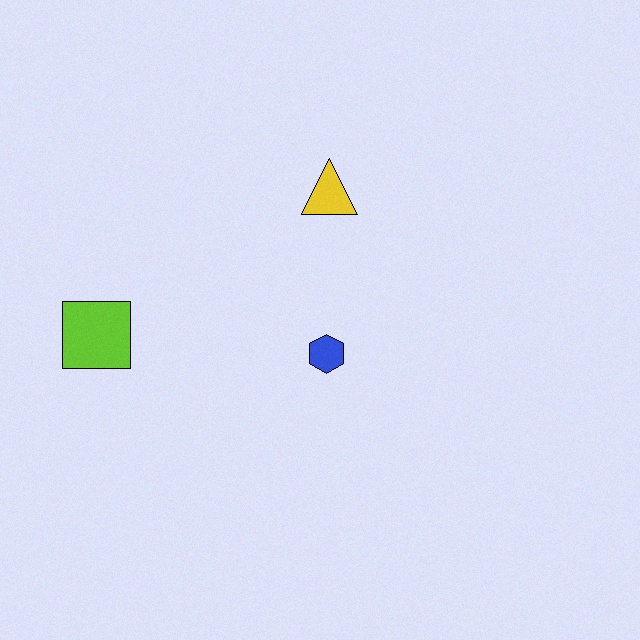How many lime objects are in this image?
There is 1 lime object.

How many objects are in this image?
There are 3 objects.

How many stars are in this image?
There are no stars.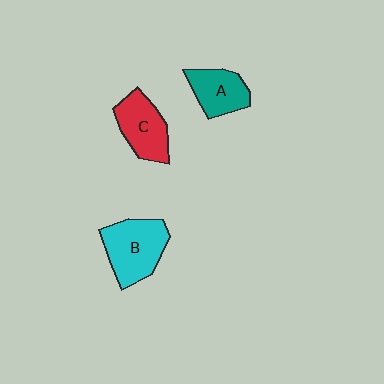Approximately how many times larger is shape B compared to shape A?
Approximately 1.5 times.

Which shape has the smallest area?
Shape A (teal).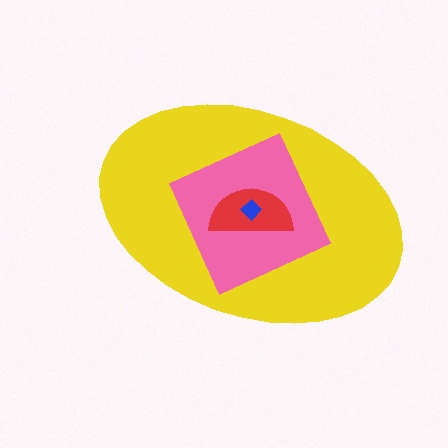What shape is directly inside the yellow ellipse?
The pink square.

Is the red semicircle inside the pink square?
Yes.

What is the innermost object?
The blue diamond.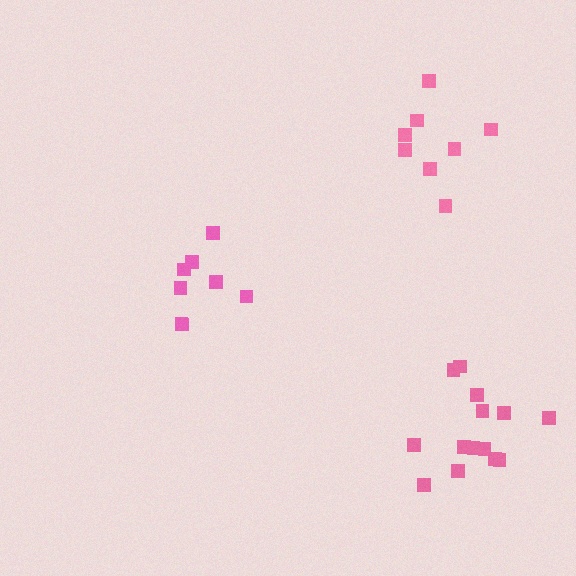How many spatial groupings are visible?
There are 3 spatial groupings.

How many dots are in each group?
Group 1: 14 dots, Group 2: 8 dots, Group 3: 8 dots (30 total).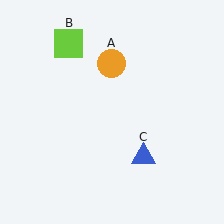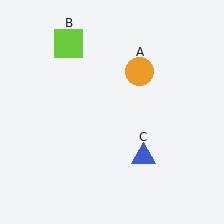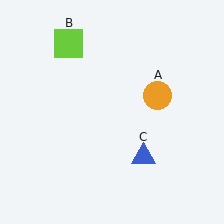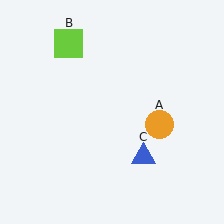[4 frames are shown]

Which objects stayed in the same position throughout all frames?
Lime square (object B) and blue triangle (object C) remained stationary.